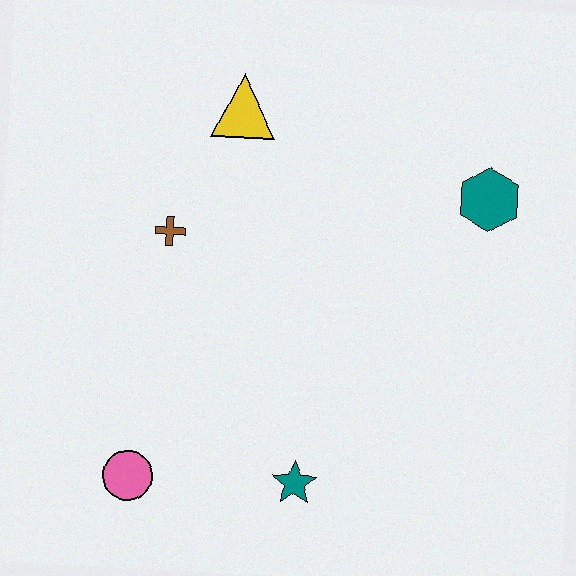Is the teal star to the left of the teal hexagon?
Yes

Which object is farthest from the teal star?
The yellow triangle is farthest from the teal star.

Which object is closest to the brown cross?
The yellow triangle is closest to the brown cross.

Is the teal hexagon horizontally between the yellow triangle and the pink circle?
No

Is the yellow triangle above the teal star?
Yes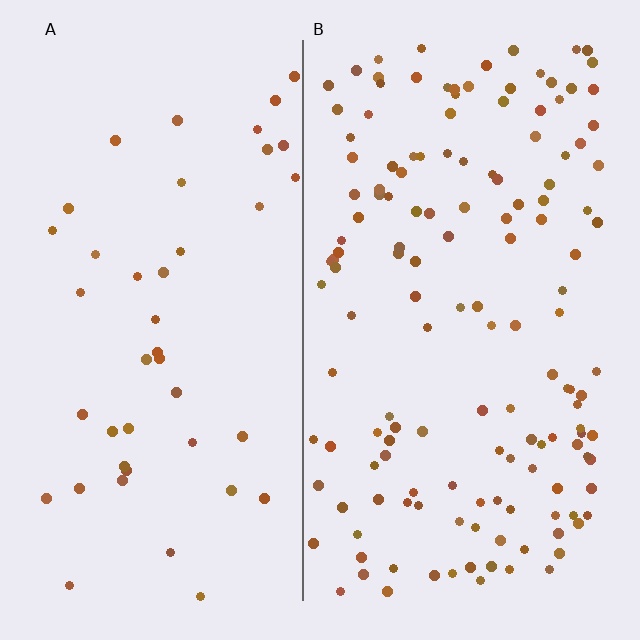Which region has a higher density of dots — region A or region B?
B (the right).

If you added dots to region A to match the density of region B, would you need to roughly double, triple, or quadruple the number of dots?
Approximately triple.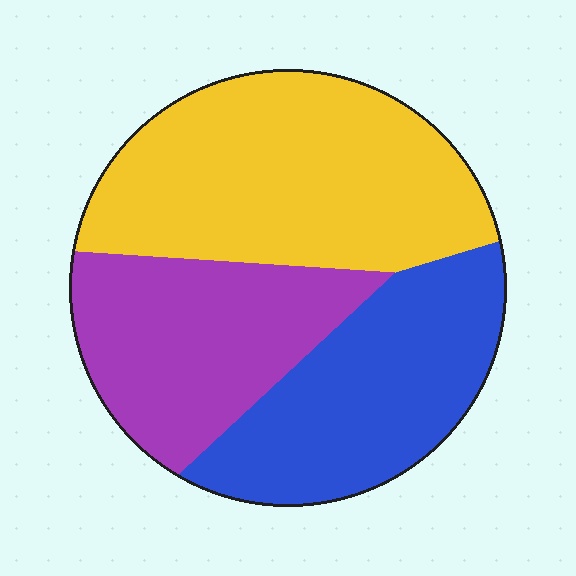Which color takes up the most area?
Yellow, at roughly 40%.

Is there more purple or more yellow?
Yellow.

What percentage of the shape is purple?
Purple covers 28% of the shape.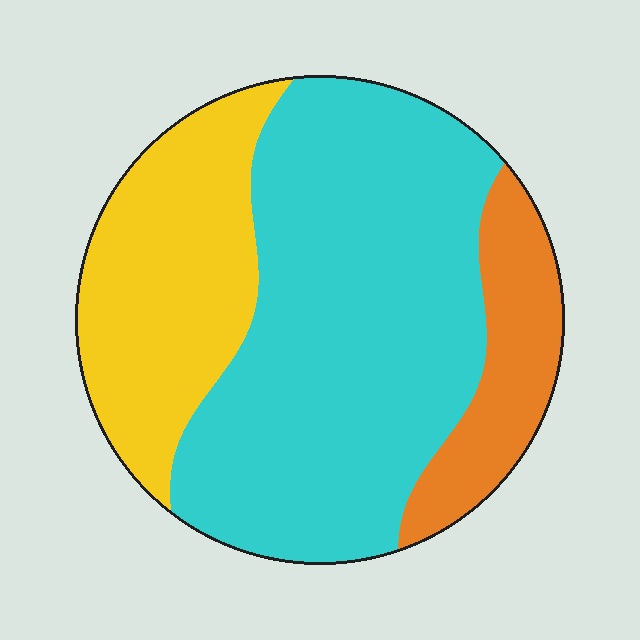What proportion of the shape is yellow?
Yellow covers about 25% of the shape.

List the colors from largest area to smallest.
From largest to smallest: cyan, yellow, orange.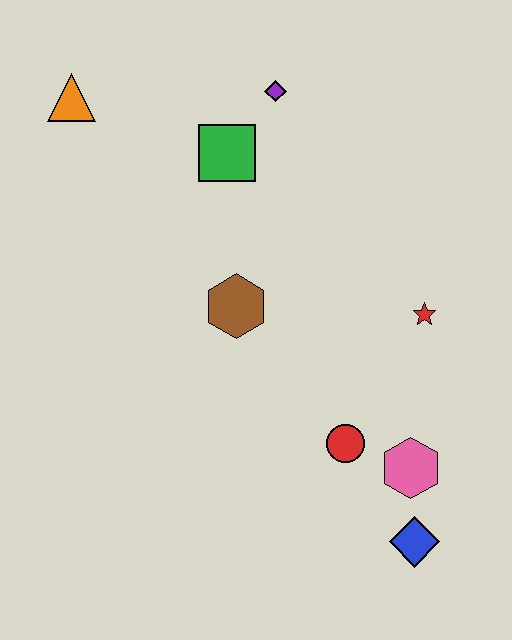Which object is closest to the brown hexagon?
The green square is closest to the brown hexagon.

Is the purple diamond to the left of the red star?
Yes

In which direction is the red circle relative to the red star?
The red circle is below the red star.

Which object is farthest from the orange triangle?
The blue diamond is farthest from the orange triangle.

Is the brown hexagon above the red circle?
Yes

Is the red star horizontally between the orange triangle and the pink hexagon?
No